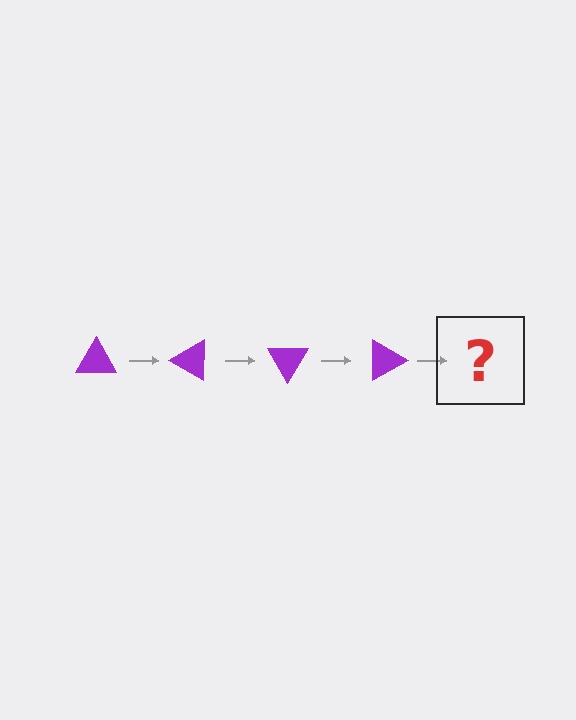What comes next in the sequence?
The next element should be a purple triangle rotated 120 degrees.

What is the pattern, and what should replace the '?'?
The pattern is that the triangle rotates 30 degrees each step. The '?' should be a purple triangle rotated 120 degrees.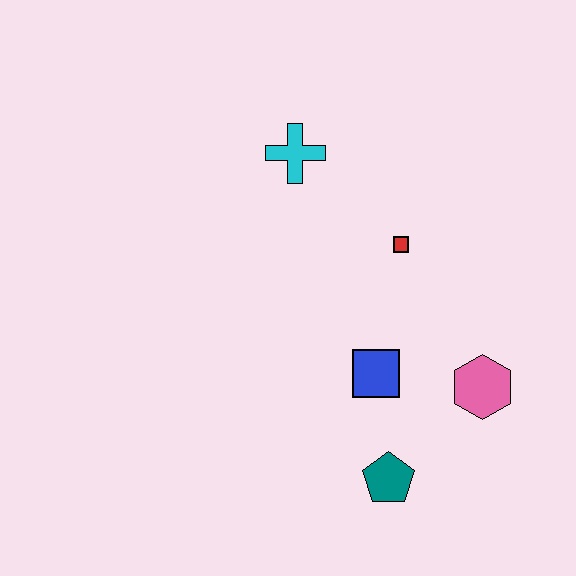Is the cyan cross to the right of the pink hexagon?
No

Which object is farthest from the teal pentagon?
The cyan cross is farthest from the teal pentagon.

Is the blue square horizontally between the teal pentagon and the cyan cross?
Yes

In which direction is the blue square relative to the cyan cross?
The blue square is below the cyan cross.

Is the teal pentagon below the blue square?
Yes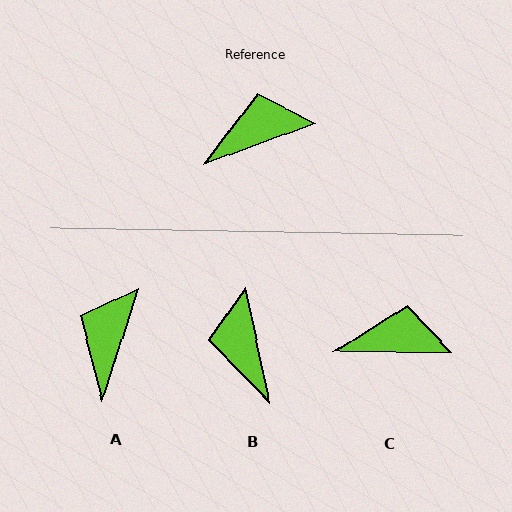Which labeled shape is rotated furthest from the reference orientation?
B, about 81 degrees away.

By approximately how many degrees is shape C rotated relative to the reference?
Approximately 21 degrees clockwise.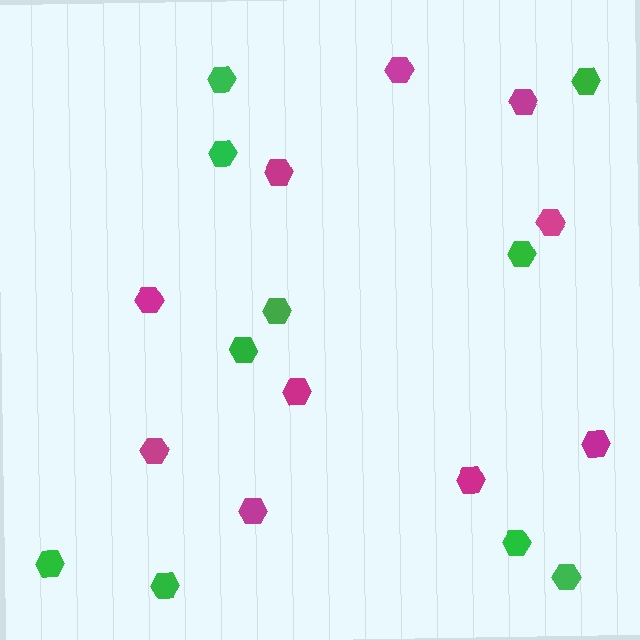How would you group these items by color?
There are 2 groups: one group of green hexagons (10) and one group of magenta hexagons (10).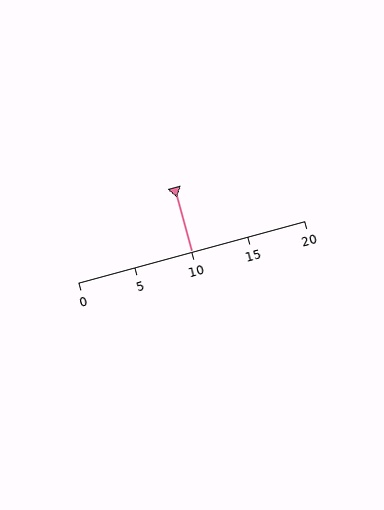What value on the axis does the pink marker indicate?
The marker indicates approximately 10.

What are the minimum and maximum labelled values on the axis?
The axis runs from 0 to 20.